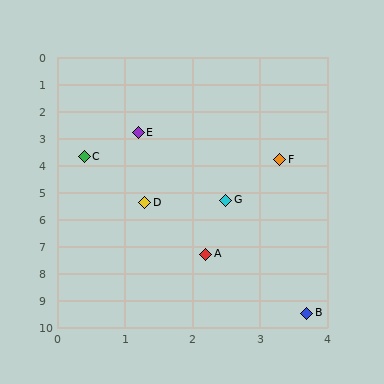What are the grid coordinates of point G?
Point G is at approximately (2.5, 5.3).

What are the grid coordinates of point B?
Point B is at approximately (3.7, 9.5).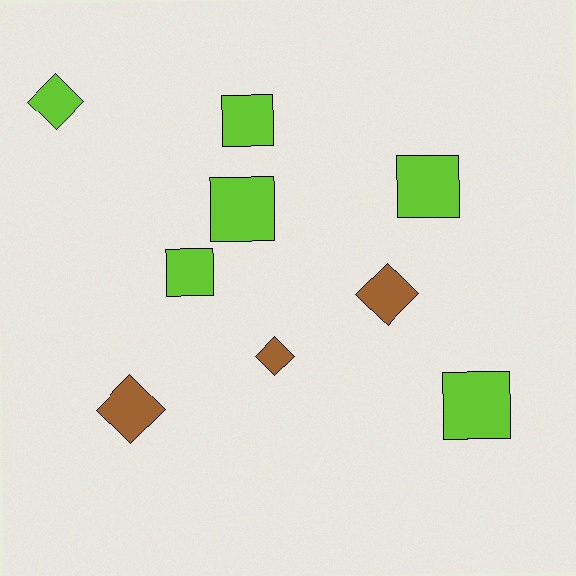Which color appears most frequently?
Lime, with 6 objects.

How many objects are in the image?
There are 9 objects.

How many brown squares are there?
There are no brown squares.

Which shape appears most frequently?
Square, with 5 objects.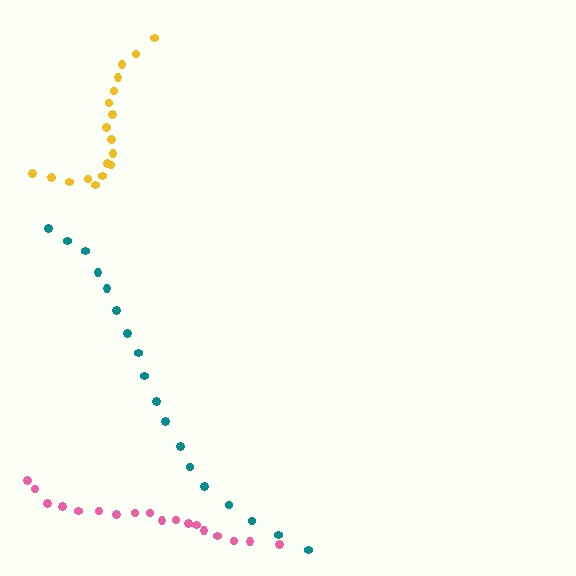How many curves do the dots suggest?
There are 3 distinct paths.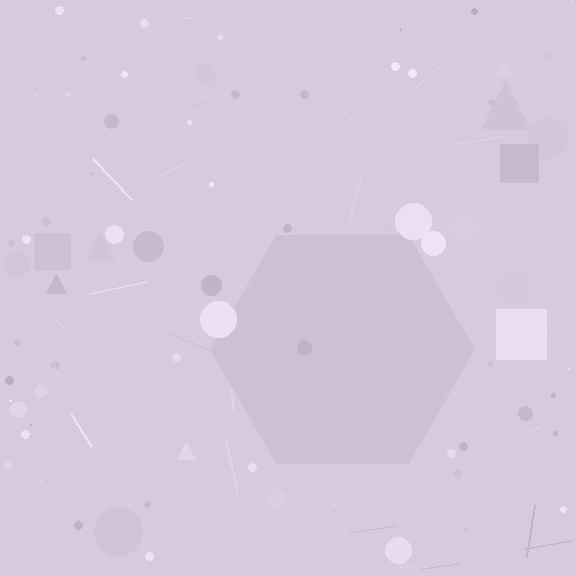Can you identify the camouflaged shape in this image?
The camouflaged shape is a hexagon.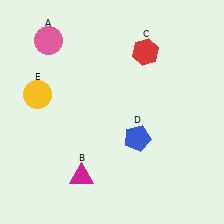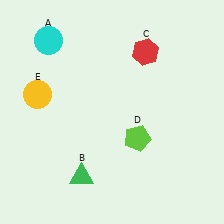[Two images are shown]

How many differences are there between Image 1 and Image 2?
There are 3 differences between the two images.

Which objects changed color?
A changed from pink to cyan. B changed from magenta to green. D changed from blue to lime.